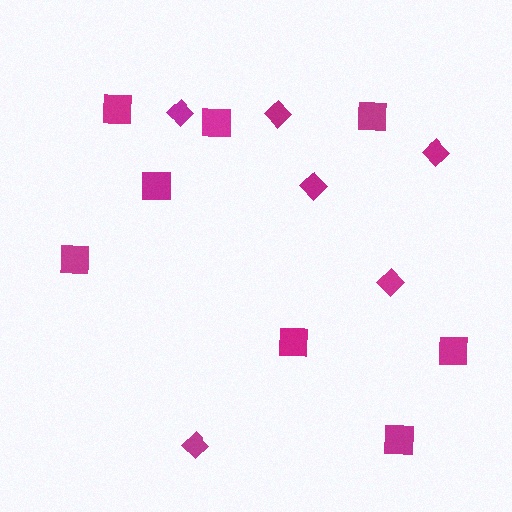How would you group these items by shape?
There are 2 groups: one group of squares (8) and one group of diamonds (6).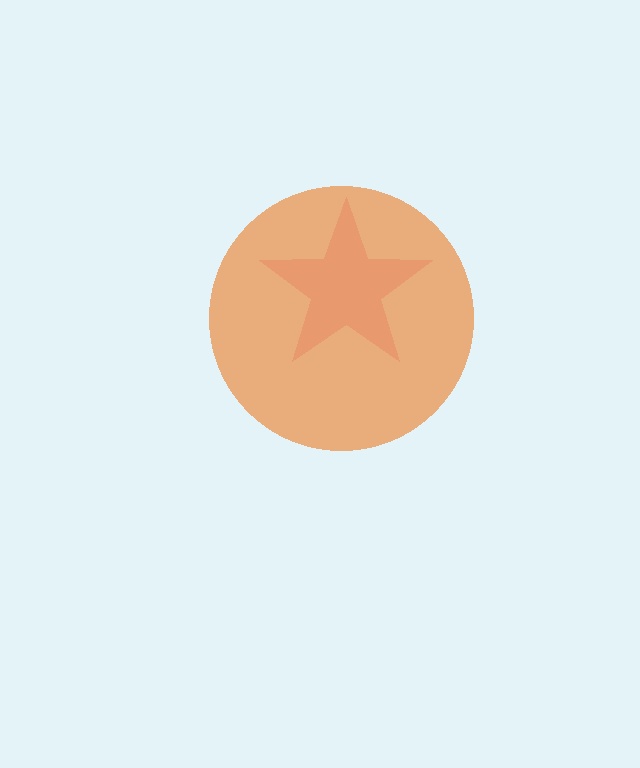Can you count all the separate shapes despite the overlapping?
Yes, there are 2 separate shapes.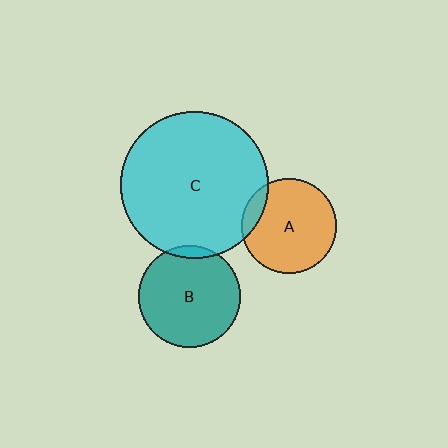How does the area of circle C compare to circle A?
Approximately 2.4 times.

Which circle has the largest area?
Circle C (cyan).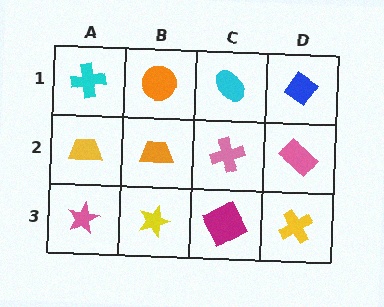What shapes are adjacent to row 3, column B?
An orange trapezoid (row 2, column B), a pink star (row 3, column A), a magenta square (row 3, column C).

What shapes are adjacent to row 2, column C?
A cyan ellipse (row 1, column C), a magenta square (row 3, column C), an orange trapezoid (row 2, column B), a pink rectangle (row 2, column D).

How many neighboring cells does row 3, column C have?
3.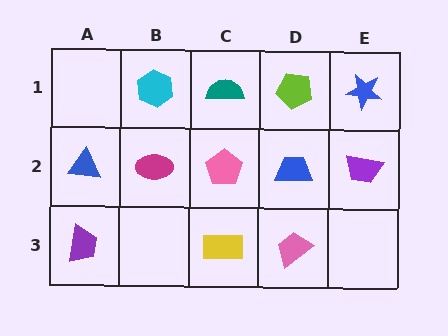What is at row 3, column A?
A purple trapezoid.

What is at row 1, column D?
A lime pentagon.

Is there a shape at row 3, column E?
No, that cell is empty.